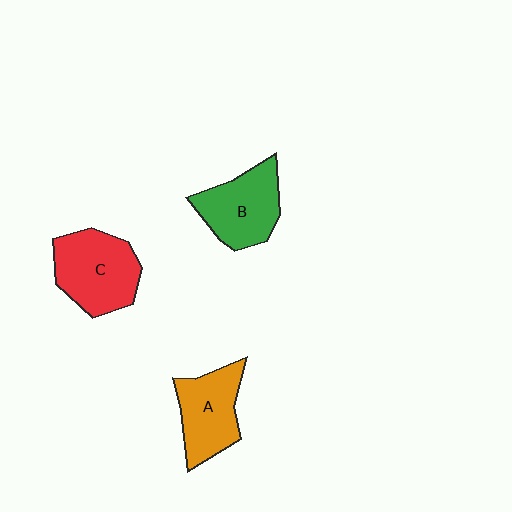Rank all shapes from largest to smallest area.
From largest to smallest: C (red), B (green), A (orange).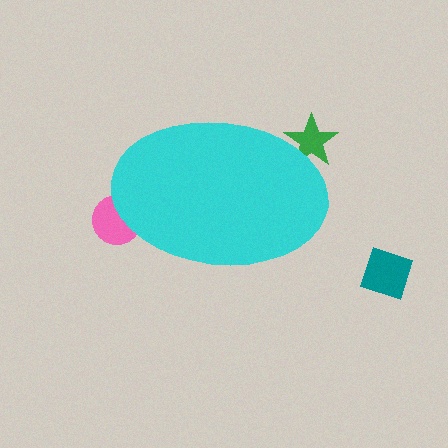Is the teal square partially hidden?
No, the teal square is fully visible.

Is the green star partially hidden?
Yes, the green star is partially hidden behind the cyan ellipse.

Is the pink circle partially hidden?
Yes, the pink circle is partially hidden behind the cyan ellipse.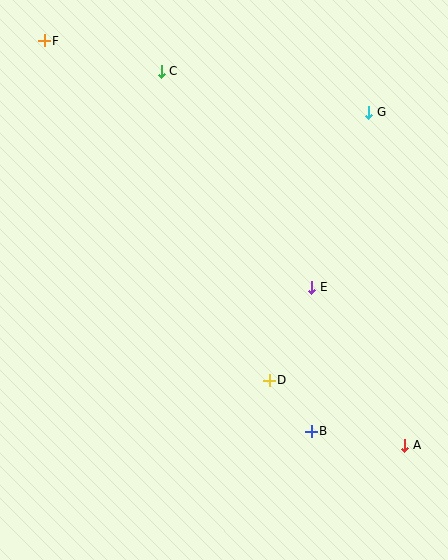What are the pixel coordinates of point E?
Point E is at (312, 287).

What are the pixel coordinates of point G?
Point G is at (369, 112).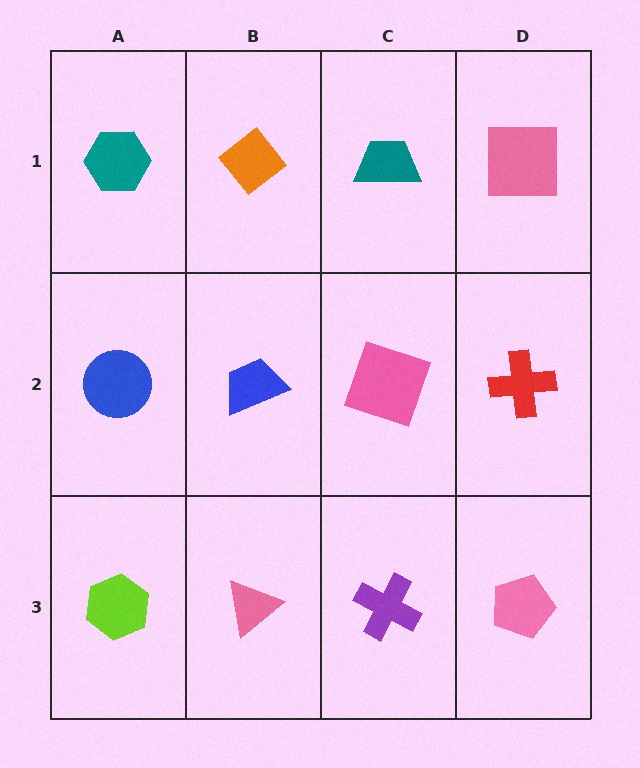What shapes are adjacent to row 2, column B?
An orange diamond (row 1, column B), a pink triangle (row 3, column B), a blue circle (row 2, column A), a pink square (row 2, column C).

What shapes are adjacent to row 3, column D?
A red cross (row 2, column D), a purple cross (row 3, column C).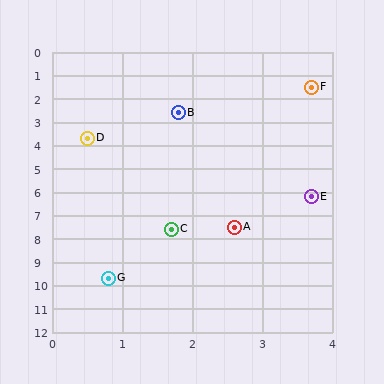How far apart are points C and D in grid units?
Points C and D are about 4.1 grid units apart.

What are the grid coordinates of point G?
Point G is at approximately (0.8, 9.7).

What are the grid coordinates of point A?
Point A is at approximately (2.6, 7.5).